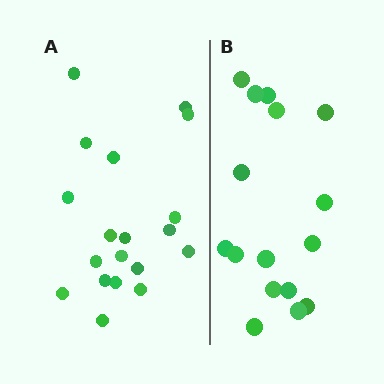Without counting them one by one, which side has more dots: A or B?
Region A (the left region) has more dots.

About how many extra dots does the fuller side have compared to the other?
Region A has just a few more — roughly 2 or 3 more dots than region B.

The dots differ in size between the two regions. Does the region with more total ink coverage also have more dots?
No. Region B has more total ink coverage because its dots are larger, but region A actually contains more individual dots. Total area can be misleading — the number of items is what matters here.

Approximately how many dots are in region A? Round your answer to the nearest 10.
About 20 dots. (The exact count is 19, which rounds to 20.)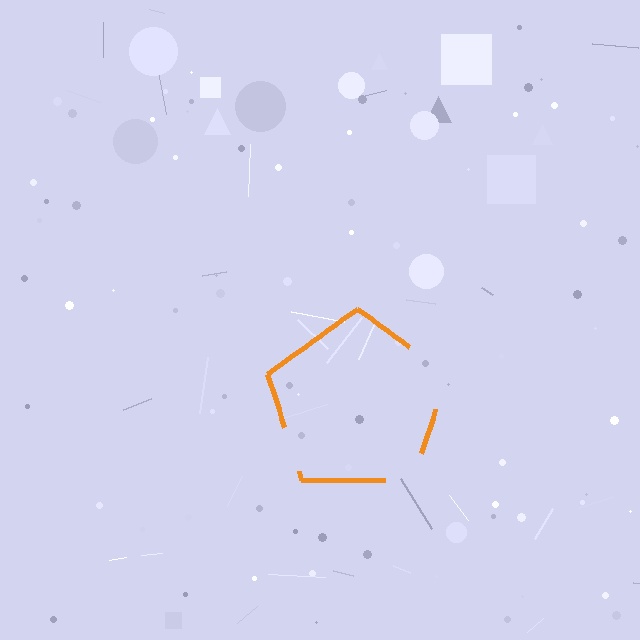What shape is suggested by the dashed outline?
The dashed outline suggests a pentagon.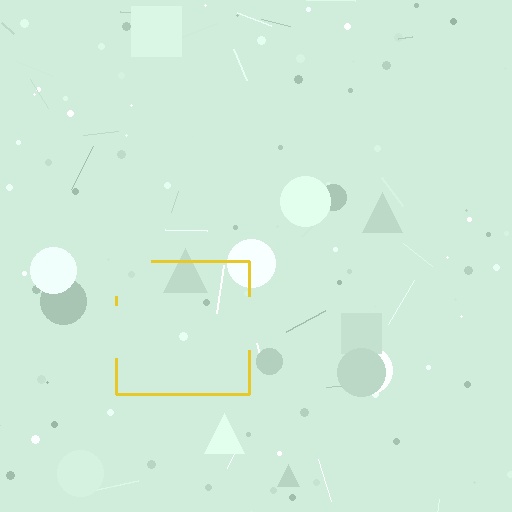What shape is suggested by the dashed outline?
The dashed outline suggests a square.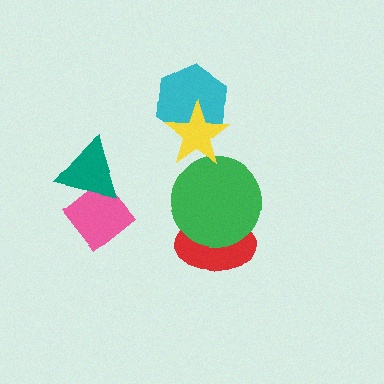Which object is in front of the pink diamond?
The teal triangle is in front of the pink diamond.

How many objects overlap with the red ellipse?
1 object overlaps with the red ellipse.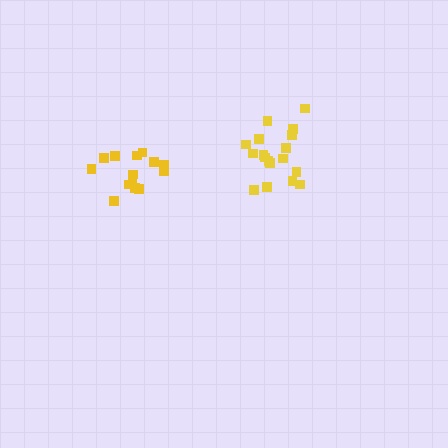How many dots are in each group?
Group 1: 18 dots, Group 2: 14 dots (32 total).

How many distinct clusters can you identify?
There are 2 distinct clusters.